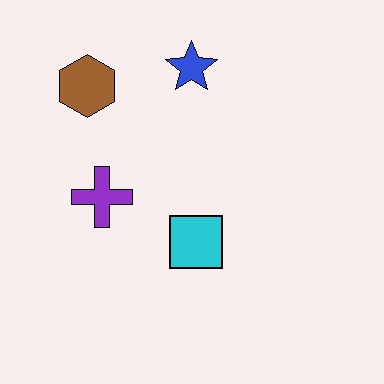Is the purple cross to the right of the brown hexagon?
Yes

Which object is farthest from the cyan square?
The brown hexagon is farthest from the cyan square.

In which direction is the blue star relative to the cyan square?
The blue star is above the cyan square.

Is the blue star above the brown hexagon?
Yes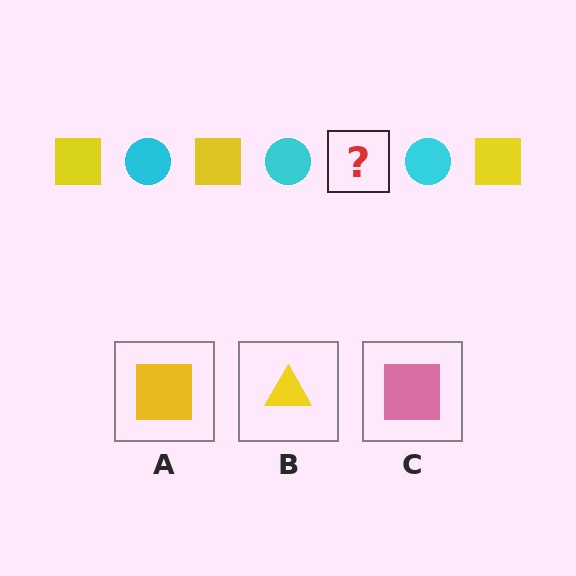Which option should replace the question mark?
Option A.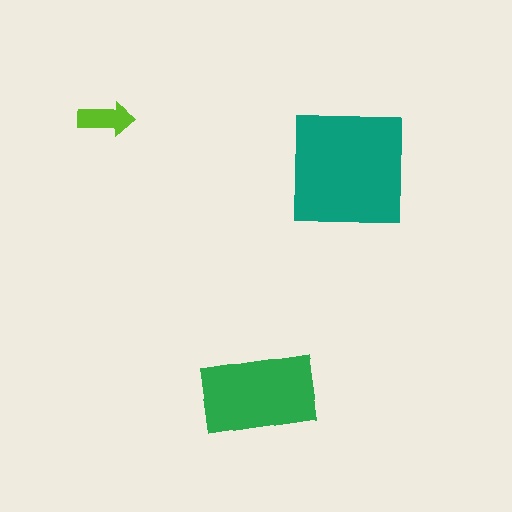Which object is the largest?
The teal square.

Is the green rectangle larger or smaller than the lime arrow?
Larger.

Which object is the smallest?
The lime arrow.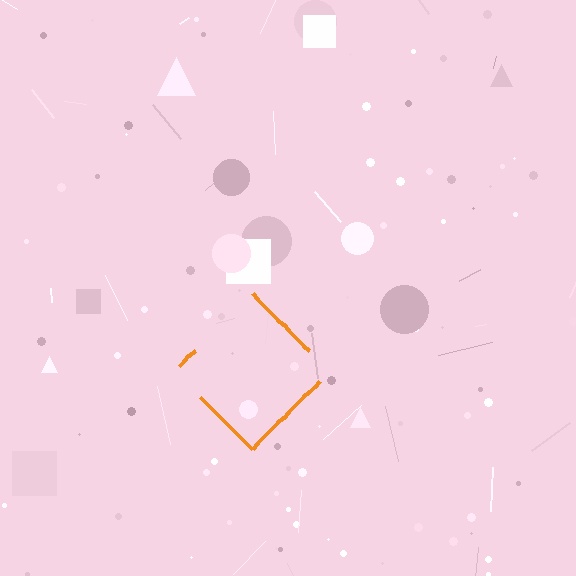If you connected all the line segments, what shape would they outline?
They would outline a diamond.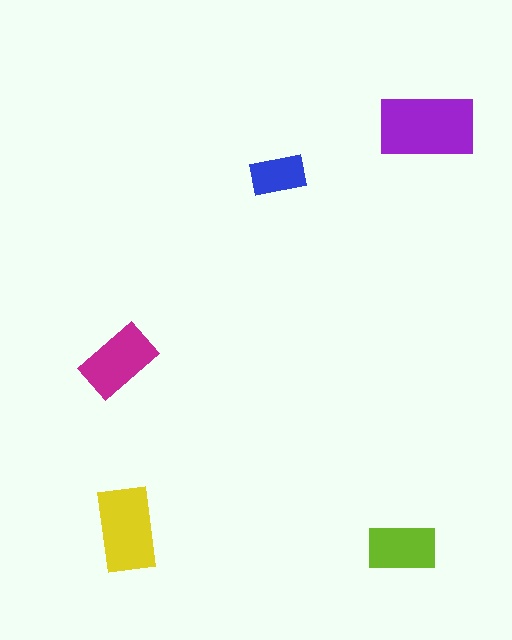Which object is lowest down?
The lime rectangle is bottommost.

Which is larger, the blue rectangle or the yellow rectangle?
The yellow one.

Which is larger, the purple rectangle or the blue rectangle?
The purple one.